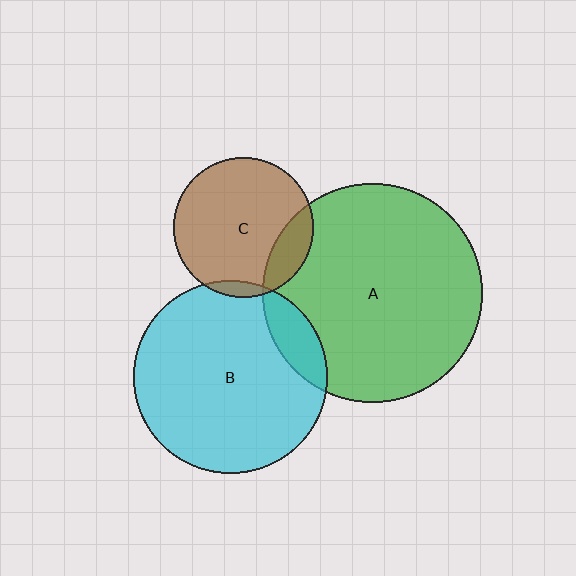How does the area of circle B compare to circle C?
Approximately 1.9 times.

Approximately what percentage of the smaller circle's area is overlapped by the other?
Approximately 15%.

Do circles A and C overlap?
Yes.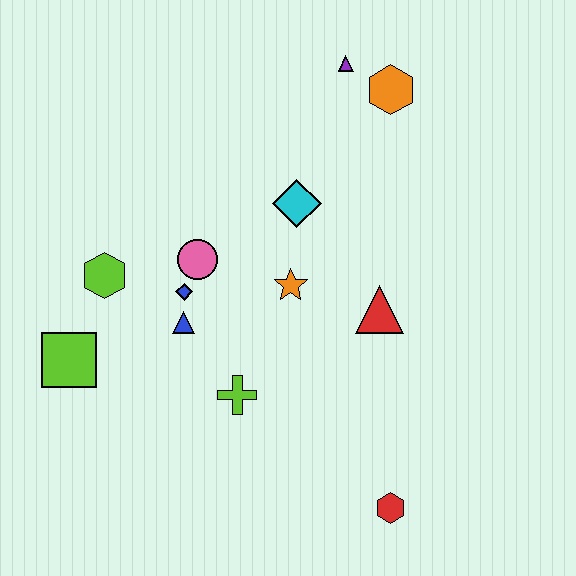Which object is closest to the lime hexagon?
The blue diamond is closest to the lime hexagon.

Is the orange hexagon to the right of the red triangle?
Yes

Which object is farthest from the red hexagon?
The purple triangle is farthest from the red hexagon.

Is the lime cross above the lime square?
No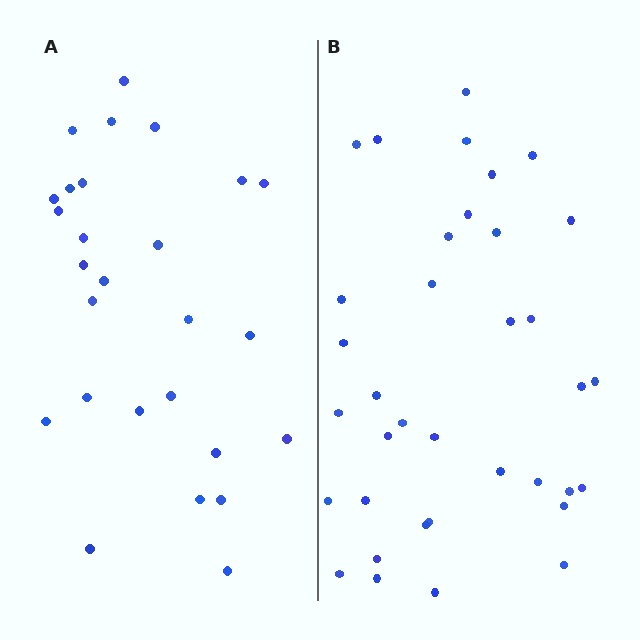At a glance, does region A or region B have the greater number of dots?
Region B (the right region) has more dots.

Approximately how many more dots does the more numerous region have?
Region B has roughly 8 or so more dots than region A.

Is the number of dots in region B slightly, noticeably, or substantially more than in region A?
Region B has noticeably more, but not dramatically so. The ratio is roughly 1.3 to 1.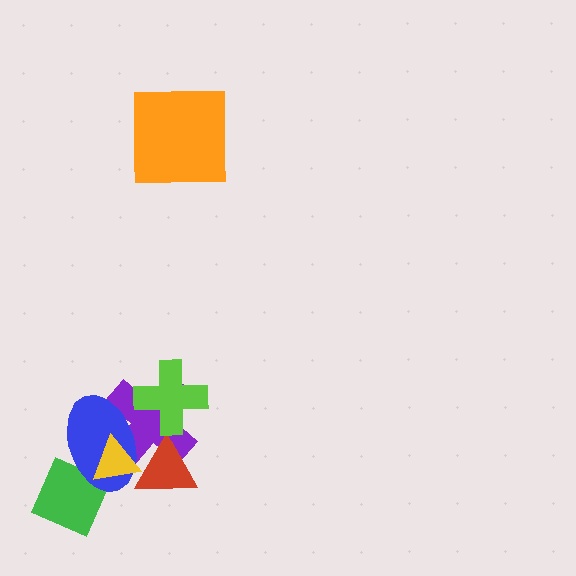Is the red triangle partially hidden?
Yes, it is partially covered by another shape.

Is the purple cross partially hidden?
Yes, it is partially covered by another shape.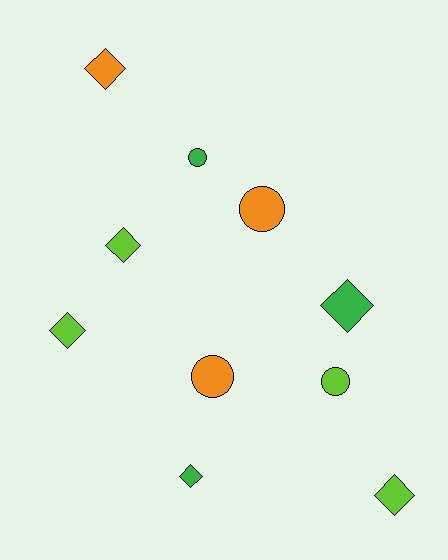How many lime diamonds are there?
There are 3 lime diamonds.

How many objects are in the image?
There are 10 objects.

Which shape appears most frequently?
Diamond, with 6 objects.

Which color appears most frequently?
Lime, with 4 objects.